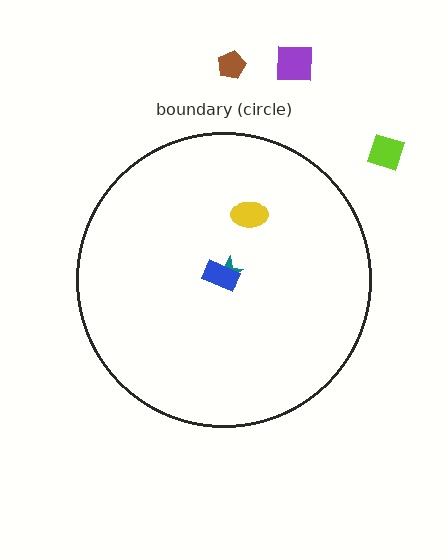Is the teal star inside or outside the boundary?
Inside.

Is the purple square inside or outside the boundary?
Outside.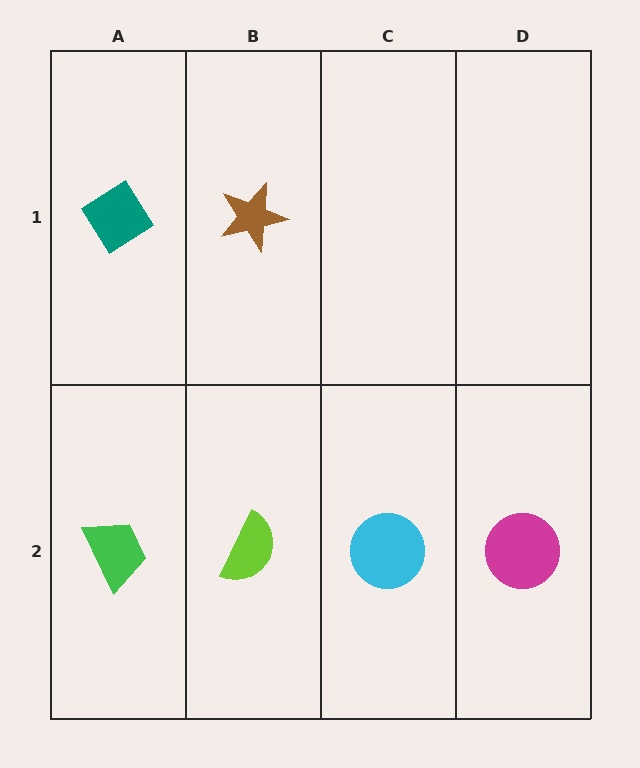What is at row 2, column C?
A cyan circle.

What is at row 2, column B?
A lime semicircle.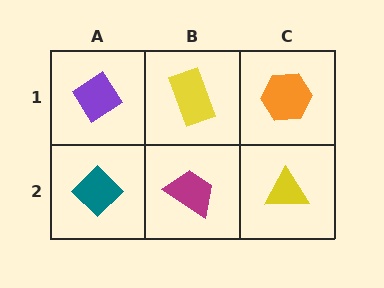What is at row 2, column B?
A magenta trapezoid.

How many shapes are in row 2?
3 shapes.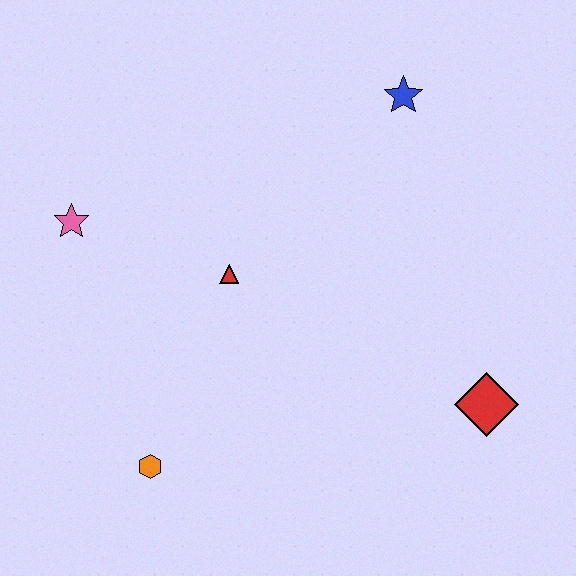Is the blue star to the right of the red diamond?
No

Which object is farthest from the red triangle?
The red diamond is farthest from the red triangle.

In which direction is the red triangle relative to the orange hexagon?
The red triangle is above the orange hexagon.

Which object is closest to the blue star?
The red triangle is closest to the blue star.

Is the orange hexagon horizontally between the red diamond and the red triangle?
No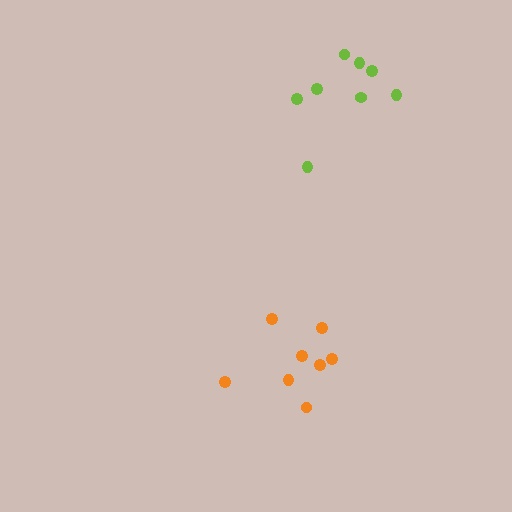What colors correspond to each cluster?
The clusters are colored: lime, orange.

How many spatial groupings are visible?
There are 2 spatial groupings.